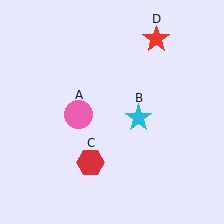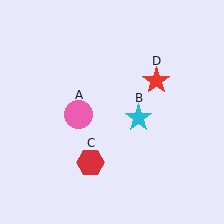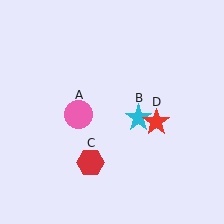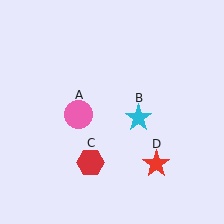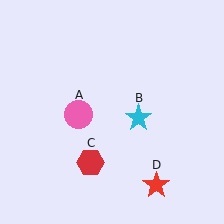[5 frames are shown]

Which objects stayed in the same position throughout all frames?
Pink circle (object A) and cyan star (object B) and red hexagon (object C) remained stationary.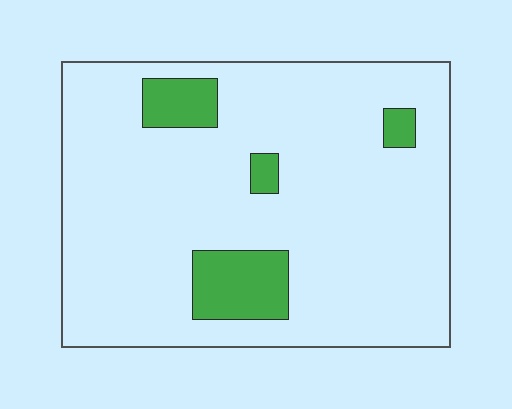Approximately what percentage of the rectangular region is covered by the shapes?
Approximately 10%.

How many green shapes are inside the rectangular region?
4.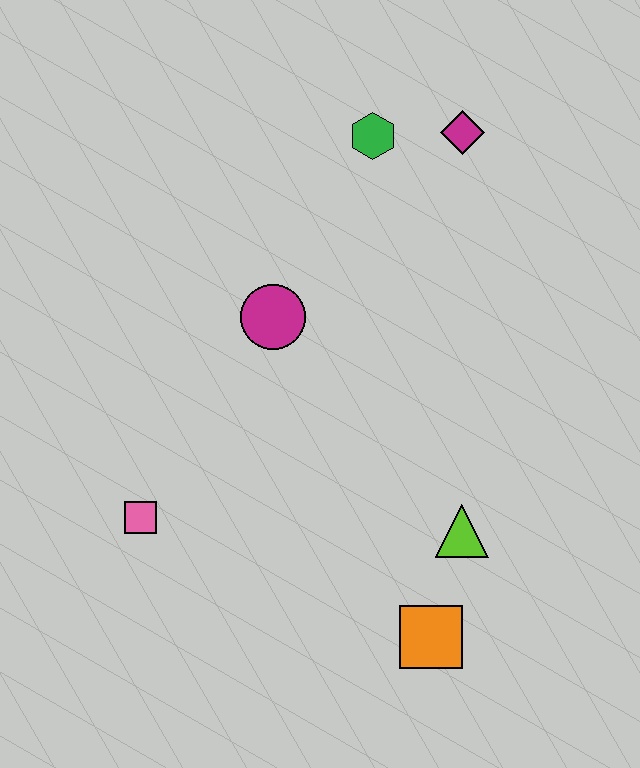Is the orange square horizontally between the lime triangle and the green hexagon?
Yes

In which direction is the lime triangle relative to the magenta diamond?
The lime triangle is below the magenta diamond.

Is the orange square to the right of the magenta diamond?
No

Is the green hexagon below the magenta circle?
No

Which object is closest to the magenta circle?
The green hexagon is closest to the magenta circle.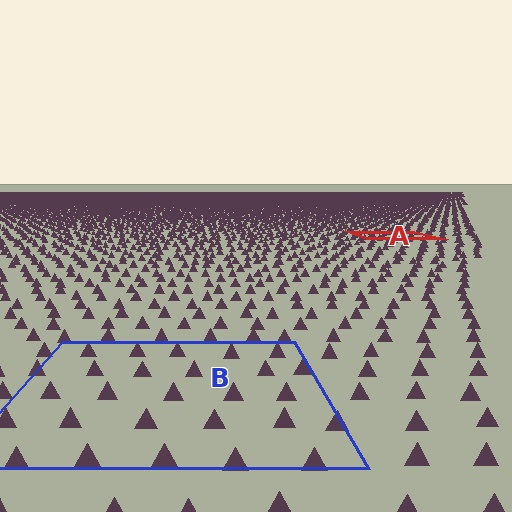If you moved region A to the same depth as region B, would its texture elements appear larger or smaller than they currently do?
They would appear larger. At a closer depth, the same texture elements are projected at a bigger on-screen size.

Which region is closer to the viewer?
Region B is closer. The texture elements there are larger and more spread out.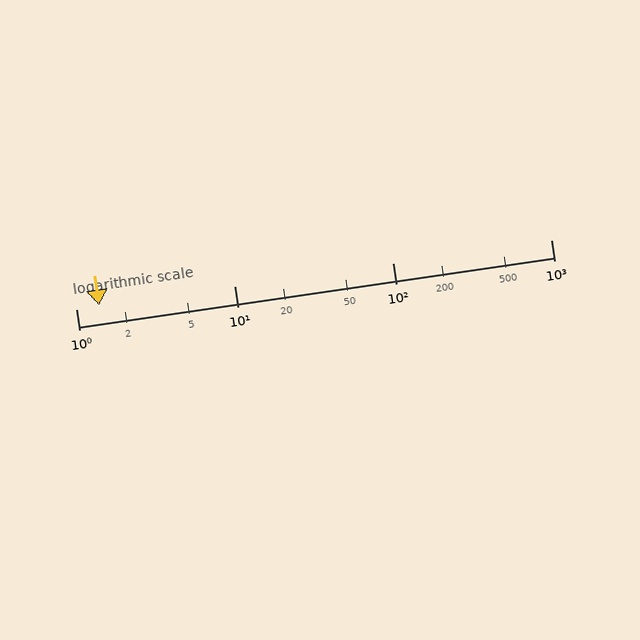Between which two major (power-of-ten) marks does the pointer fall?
The pointer is between 1 and 10.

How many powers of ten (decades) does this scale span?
The scale spans 3 decades, from 1 to 1000.